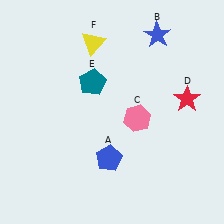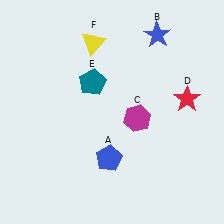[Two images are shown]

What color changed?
The hexagon (C) changed from pink in Image 1 to magenta in Image 2.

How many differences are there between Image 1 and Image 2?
There is 1 difference between the two images.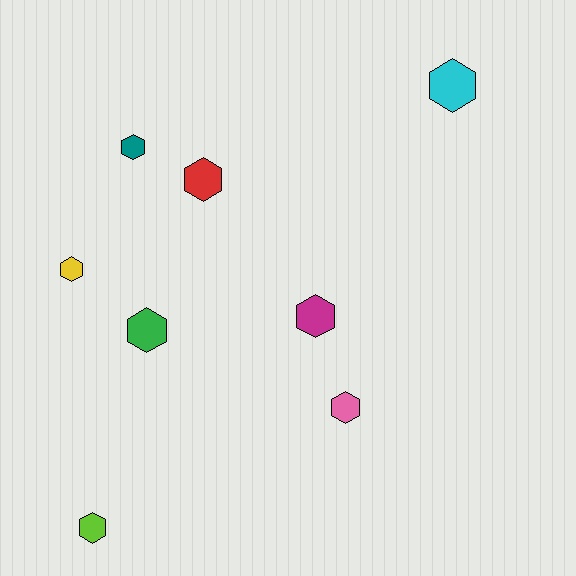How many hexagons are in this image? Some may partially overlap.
There are 8 hexagons.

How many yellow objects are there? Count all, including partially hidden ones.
There is 1 yellow object.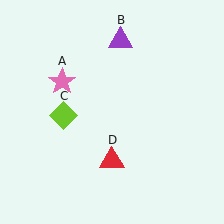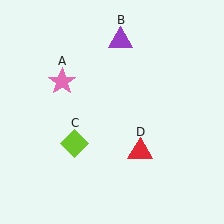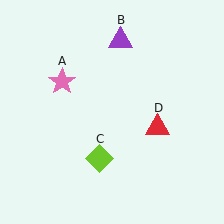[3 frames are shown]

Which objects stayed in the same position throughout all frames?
Pink star (object A) and purple triangle (object B) remained stationary.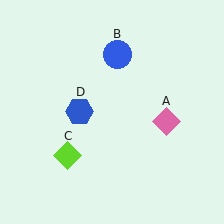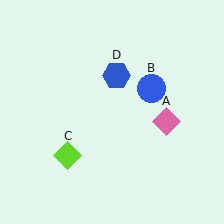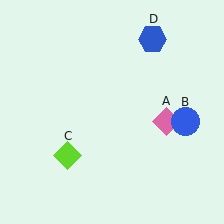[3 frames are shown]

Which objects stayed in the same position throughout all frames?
Pink diamond (object A) and lime diamond (object C) remained stationary.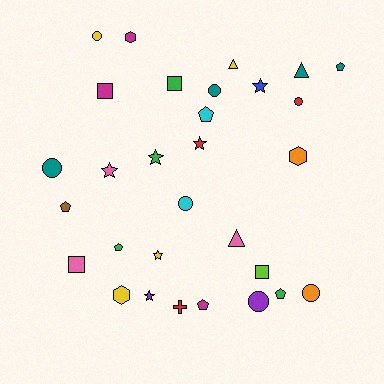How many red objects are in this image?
There are 3 red objects.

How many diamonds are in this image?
There are no diamonds.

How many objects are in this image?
There are 30 objects.